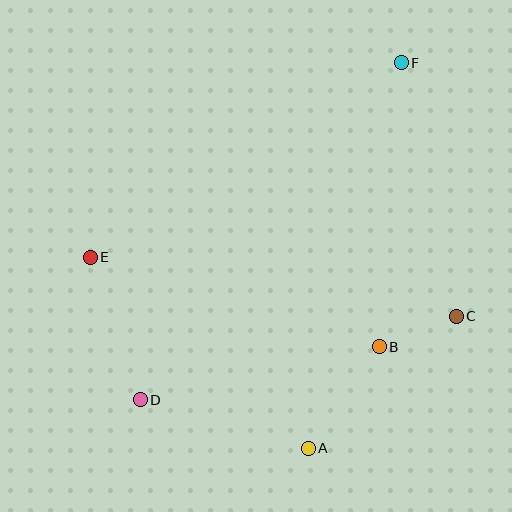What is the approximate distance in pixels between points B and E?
The distance between B and E is approximately 303 pixels.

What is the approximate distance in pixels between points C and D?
The distance between C and D is approximately 326 pixels.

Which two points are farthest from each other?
Points D and F are farthest from each other.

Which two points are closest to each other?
Points B and C are closest to each other.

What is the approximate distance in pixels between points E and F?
The distance between E and F is approximately 367 pixels.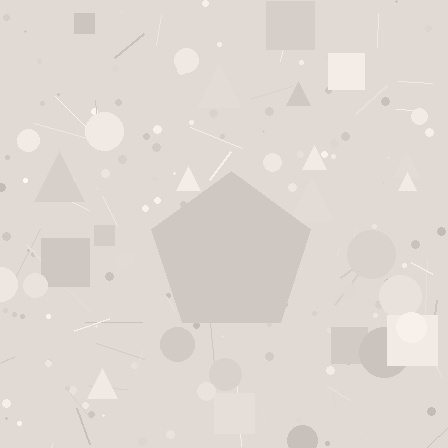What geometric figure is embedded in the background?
A pentagon is embedded in the background.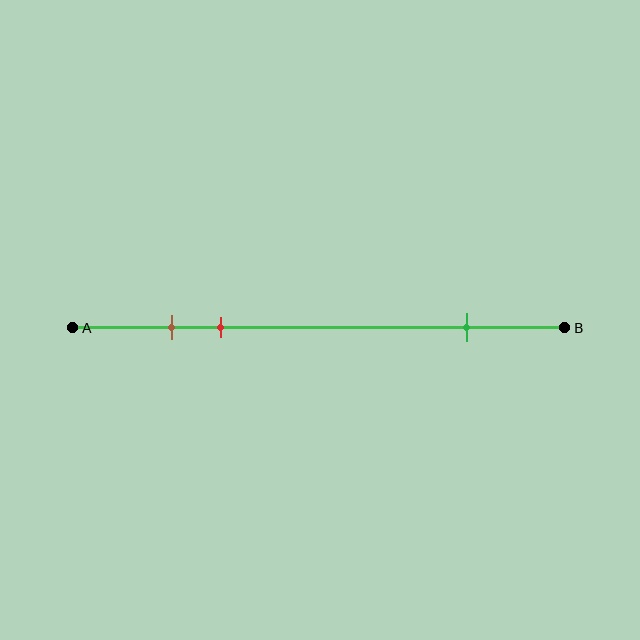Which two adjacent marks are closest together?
The brown and red marks are the closest adjacent pair.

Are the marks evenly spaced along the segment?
No, the marks are not evenly spaced.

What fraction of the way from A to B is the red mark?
The red mark is approximately 30% (0.3) of the way from A to B.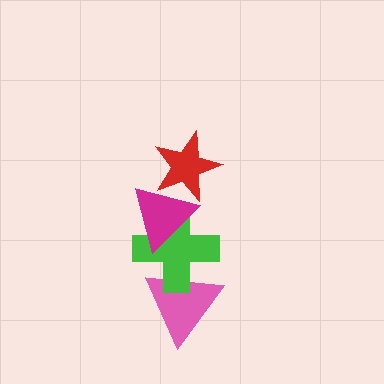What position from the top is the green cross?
The green cross is 3rd from the top.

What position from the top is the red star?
The red star is 1st from the top.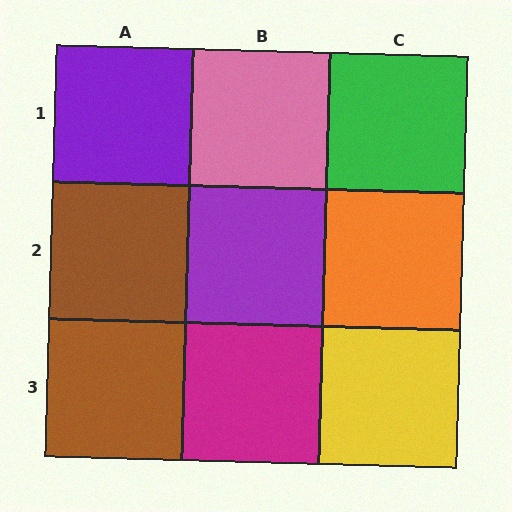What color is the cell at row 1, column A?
Purple.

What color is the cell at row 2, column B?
Purple.